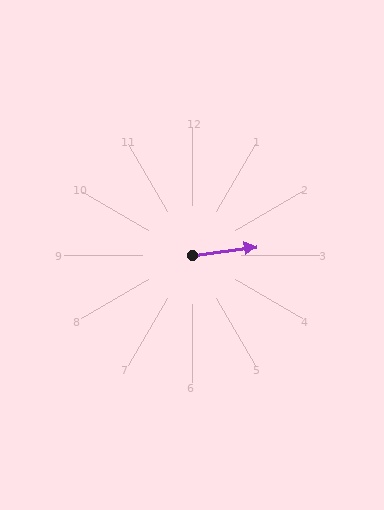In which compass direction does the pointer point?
East.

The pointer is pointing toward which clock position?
Roughly 3 o'clock.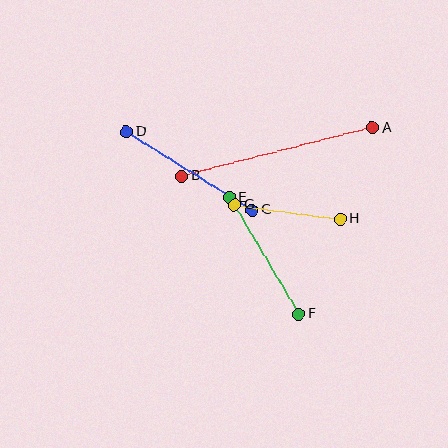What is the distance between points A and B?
The distance is approximately 197 pixels.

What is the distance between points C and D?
The distance is approximately 148 pixels.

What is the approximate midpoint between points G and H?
The midpoint is at approximately (287, 212) pixels.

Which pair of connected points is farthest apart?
Points A and B are farthest apart.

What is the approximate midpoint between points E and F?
The midpoint is at approximately (264, 256) pixels.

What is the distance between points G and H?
The distance is approximately 106 pixels.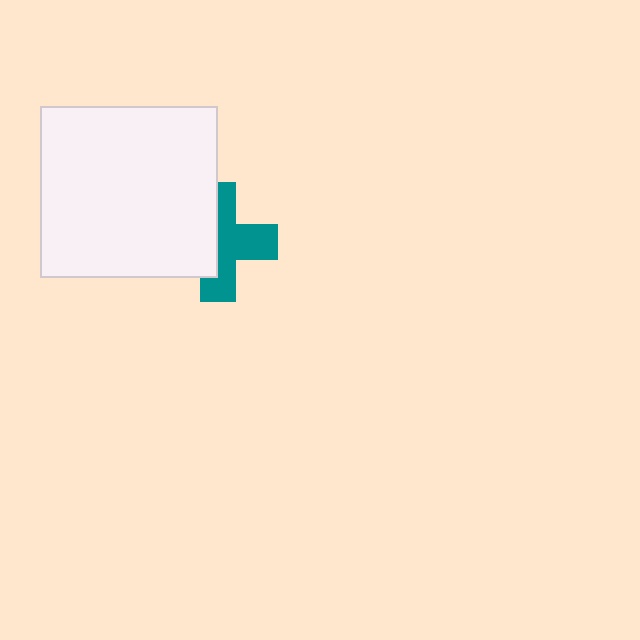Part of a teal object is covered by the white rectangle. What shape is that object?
It is a cross.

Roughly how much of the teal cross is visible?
About half of it is visible (roughly 56%).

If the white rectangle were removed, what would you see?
You would see the complete teal cross.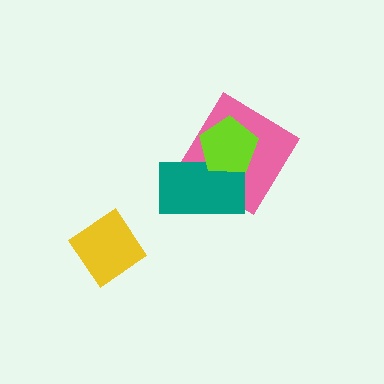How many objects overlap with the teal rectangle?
2 objects overlap with the teal rectangle.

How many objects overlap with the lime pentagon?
2 objects overlap with the lime pentagon.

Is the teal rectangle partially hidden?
Yes, it is partially covered by another shape.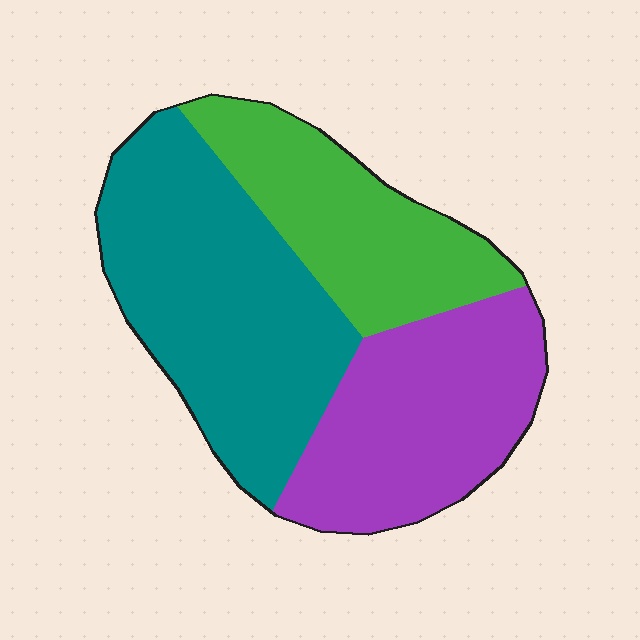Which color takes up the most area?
Teal, at roughly 40%.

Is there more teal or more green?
Teal.